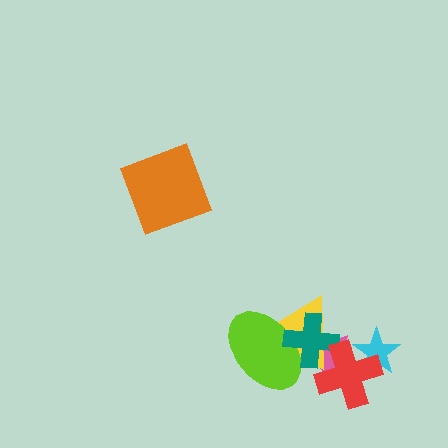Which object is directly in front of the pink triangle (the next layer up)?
The yellow triangle is directly in front of the pink triangle.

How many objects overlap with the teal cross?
4 objects overlap with the teal cross.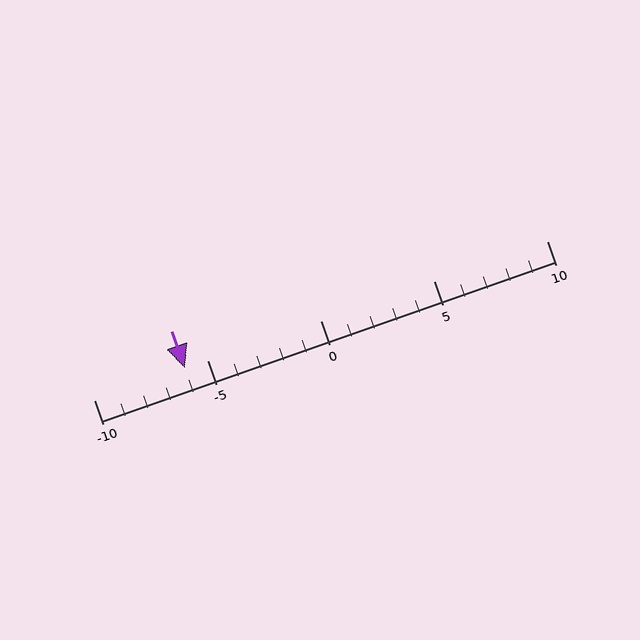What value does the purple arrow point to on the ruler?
The purple arrow points to approximately -6.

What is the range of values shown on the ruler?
The ruler shows values from -10 to 10.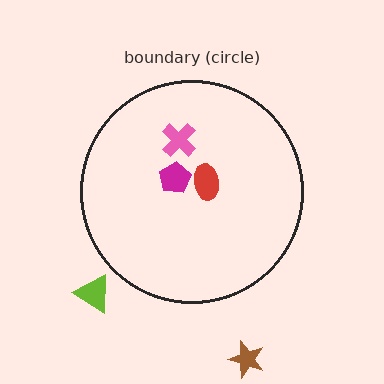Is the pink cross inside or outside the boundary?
Inside.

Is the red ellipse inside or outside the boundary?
Inside.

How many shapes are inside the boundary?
3 inside, 2 outside.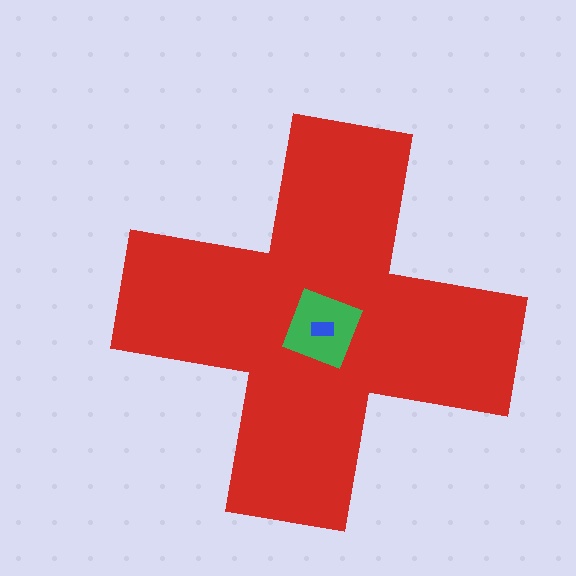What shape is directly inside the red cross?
The green diamond.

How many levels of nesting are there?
3.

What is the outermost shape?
The red cross.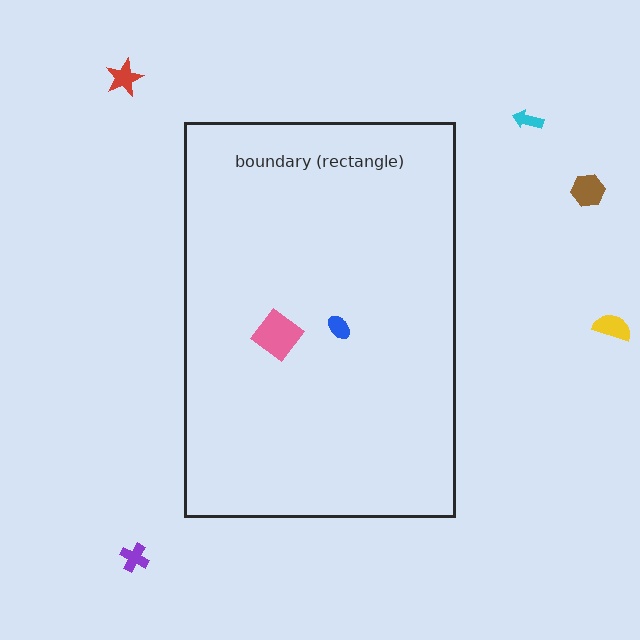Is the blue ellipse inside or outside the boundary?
Inside.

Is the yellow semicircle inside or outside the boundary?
Outside.